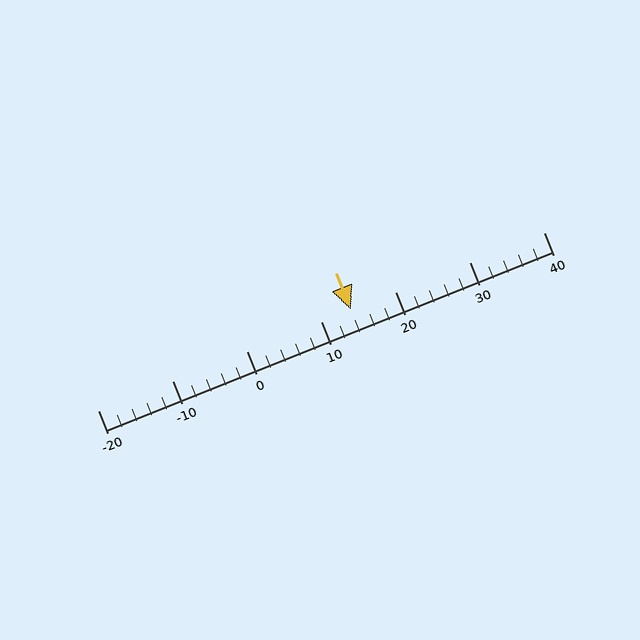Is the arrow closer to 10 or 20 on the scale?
The arrow is closer to 10.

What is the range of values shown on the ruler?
The ruler shows values from -20 to 40.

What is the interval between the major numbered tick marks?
The major tick marks are spaced 10 units apart.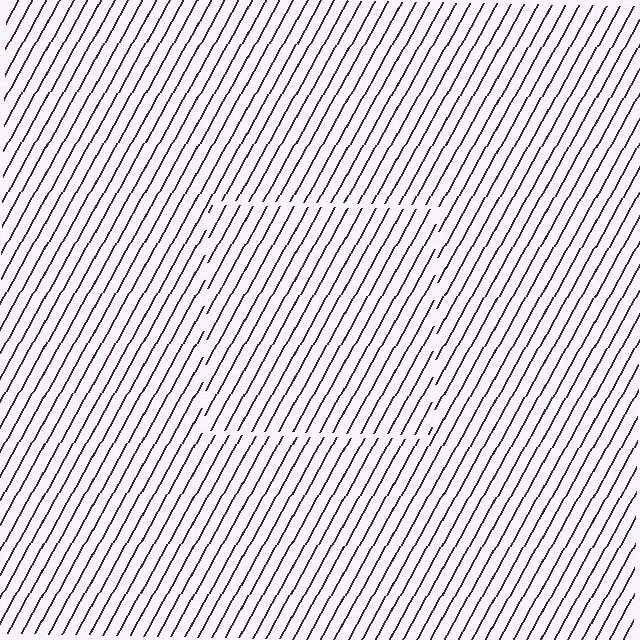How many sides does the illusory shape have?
4 sides — the line-ends trace a square.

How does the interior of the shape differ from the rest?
The interior of the shape contains the same grating, shifted by half a period — the contour is defined by the phase discontinuity where line-ends from the inner and outer gratings abut.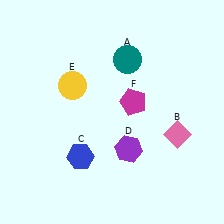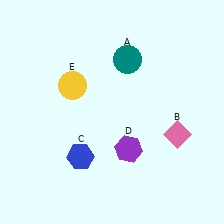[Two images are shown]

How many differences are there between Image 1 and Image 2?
There is 1 difference between the two images.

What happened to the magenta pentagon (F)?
The magenta pentagon (F) was removed in Image 2. It was in the top-right area of Image 1.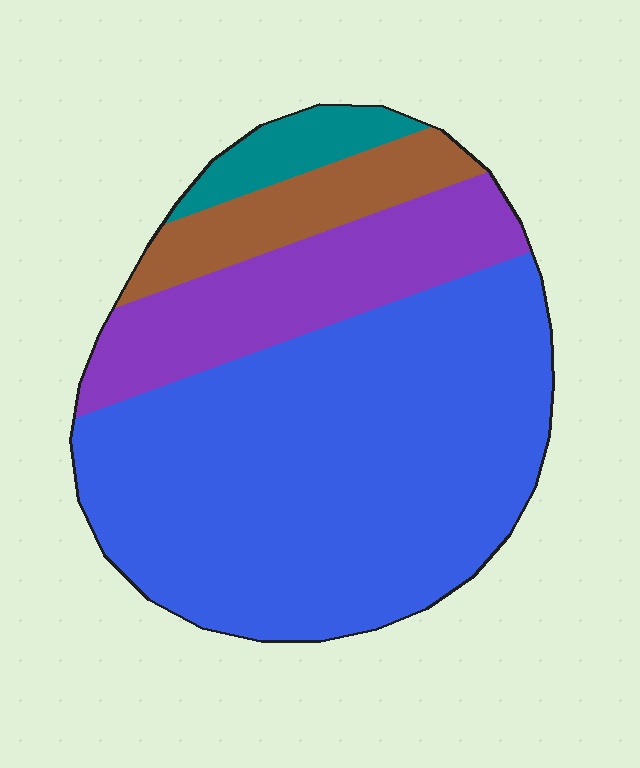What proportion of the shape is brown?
Brown takes up about one tenth (1/10) of the shape.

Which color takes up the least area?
Teal, at roughly 5%.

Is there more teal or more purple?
Purple.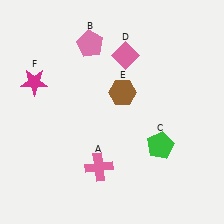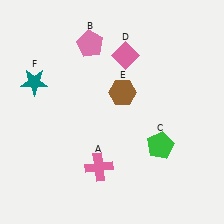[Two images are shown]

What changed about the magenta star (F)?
In Image 1, F is magenta. In Image 2, it changed to teal.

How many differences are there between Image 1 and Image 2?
There is 1 difference between the two images.